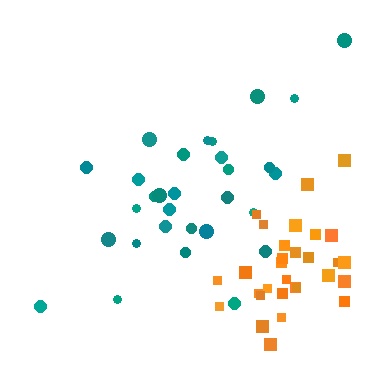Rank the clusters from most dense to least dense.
orange, teal.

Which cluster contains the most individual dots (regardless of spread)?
Teal (30).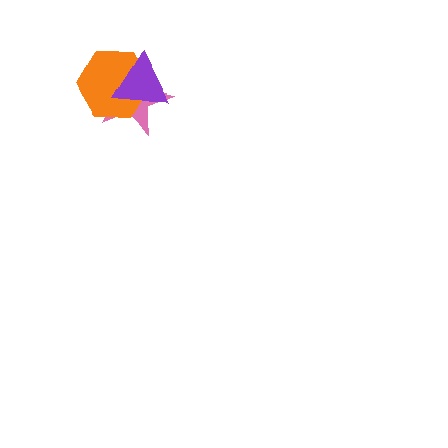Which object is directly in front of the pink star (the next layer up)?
The orange hexagon is directly in front of the pink star.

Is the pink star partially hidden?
Yes, it is partially covered by another shape.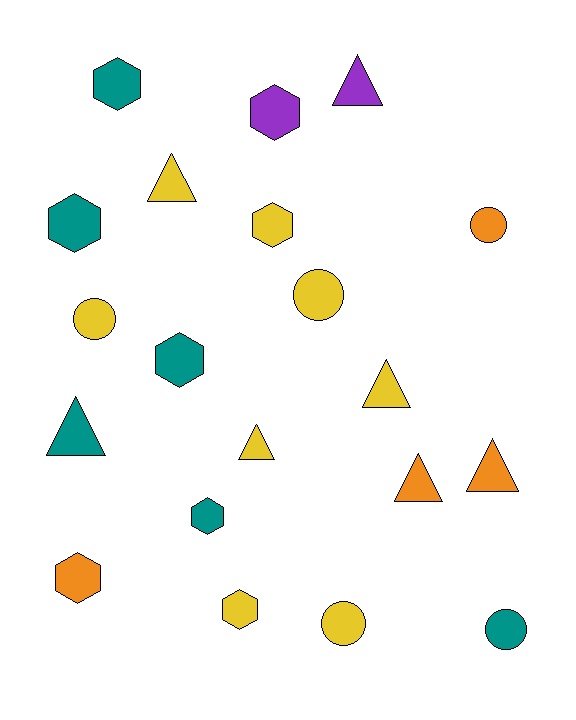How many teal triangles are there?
There is 1 teal triangle.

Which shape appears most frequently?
Hexagon, with 8 objects.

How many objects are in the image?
There are 20 objects.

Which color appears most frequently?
Yellow, with 8 objects.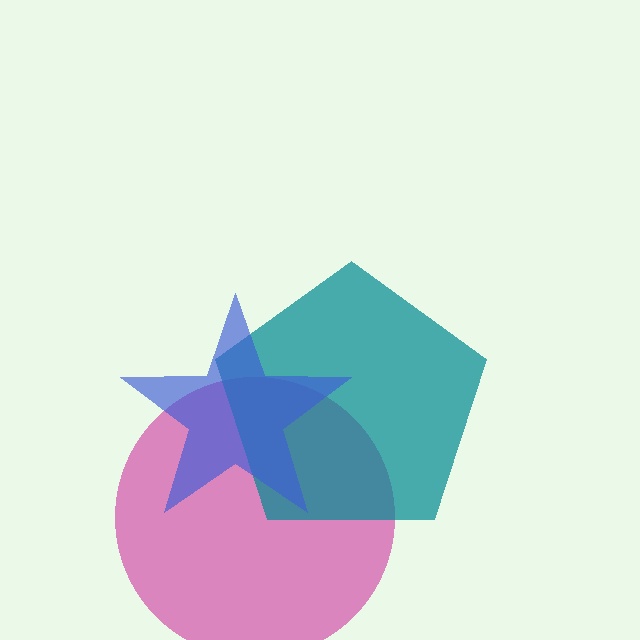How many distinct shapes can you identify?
There are 3 distinct shapes: a magenta circle, a teal pentagon, a blue star.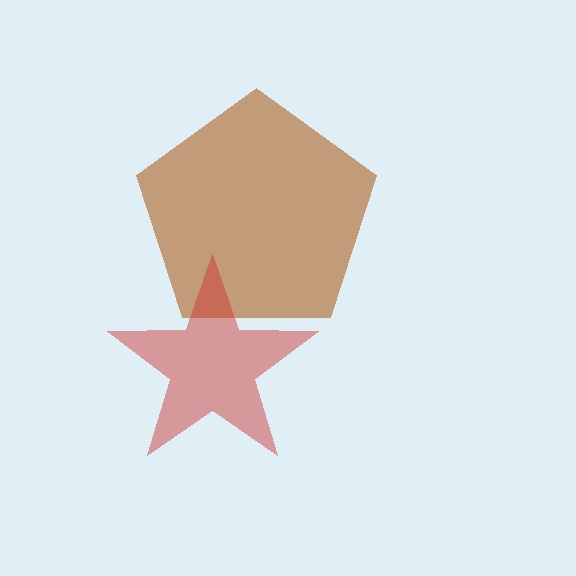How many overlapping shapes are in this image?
There are 2 overlapping shapes in the image.